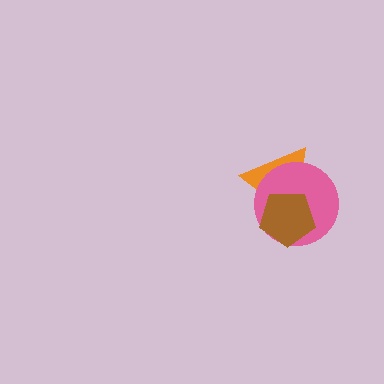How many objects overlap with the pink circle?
2 objects overlap with the pink circle.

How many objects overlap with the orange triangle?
2 objects overlap with the orange triangle.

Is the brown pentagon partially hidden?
No, no other shape covers it.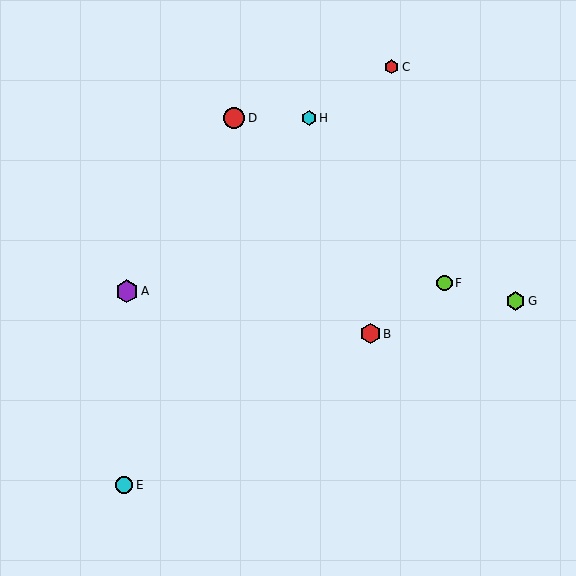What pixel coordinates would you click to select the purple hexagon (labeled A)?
Click at (127, 291) to select the purple hexagon A.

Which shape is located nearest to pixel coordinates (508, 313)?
The lime hexagon (labeled G) at (516, 301) is nearest to that location.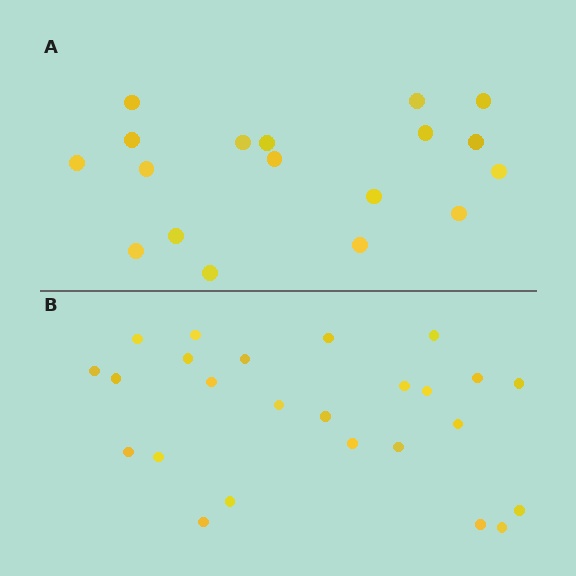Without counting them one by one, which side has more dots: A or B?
Region B (the bottom region) has more dots.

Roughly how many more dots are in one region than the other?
Region B has roughly 8 or so more dots than region A.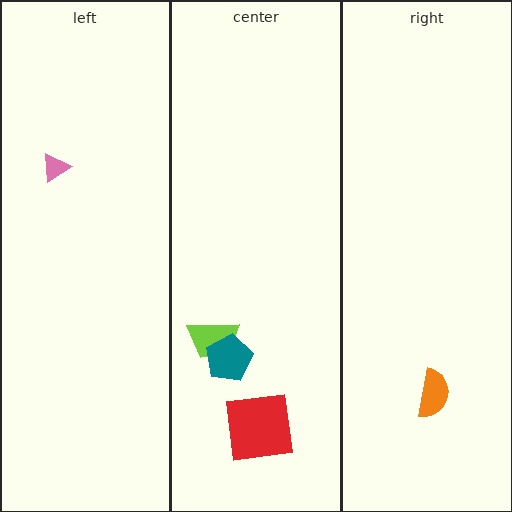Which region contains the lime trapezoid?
The center region.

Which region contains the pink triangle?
The left region.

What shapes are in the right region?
The orange semicircle.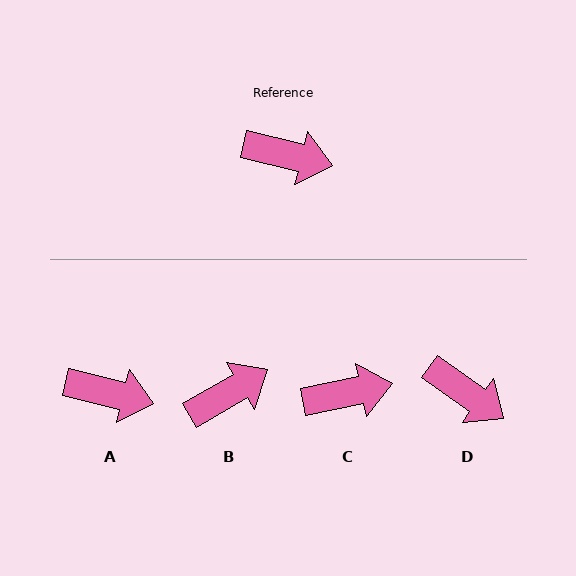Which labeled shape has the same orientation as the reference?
A.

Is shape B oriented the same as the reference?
No, it is off by about 44 degrees.